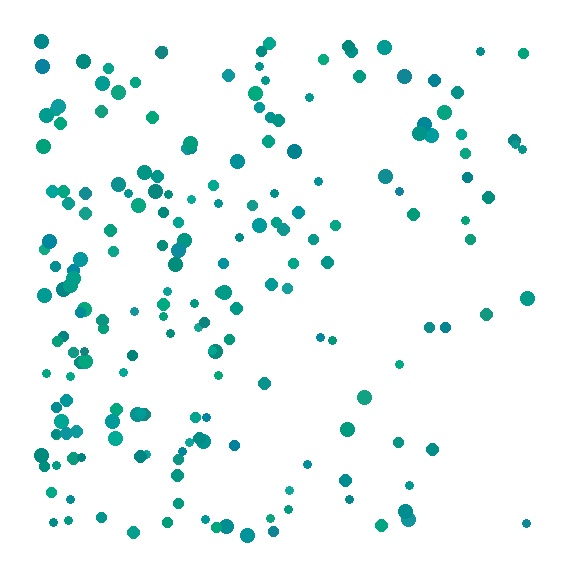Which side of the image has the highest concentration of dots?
The left.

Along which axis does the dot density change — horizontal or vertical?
Horizontal.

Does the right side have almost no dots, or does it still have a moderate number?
Still a moderate number, just noticeably fewer than the left.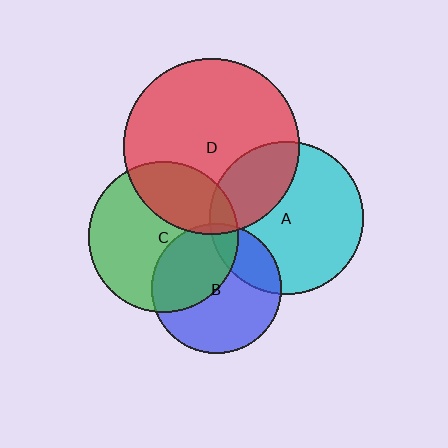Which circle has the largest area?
Circle D (red).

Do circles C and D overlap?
Yes.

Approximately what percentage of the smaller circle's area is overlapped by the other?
Approximately 30%.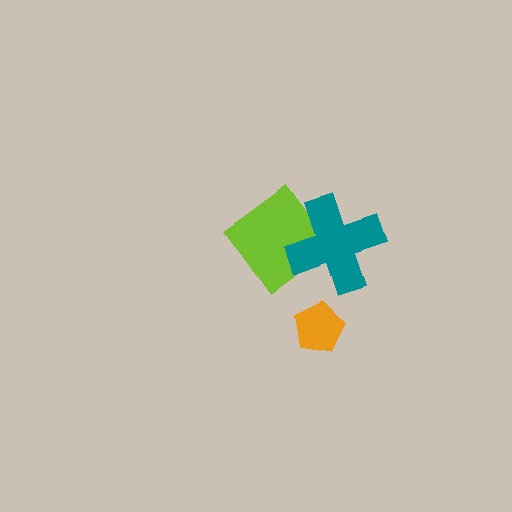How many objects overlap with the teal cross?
1 object overlaps with the teal cross.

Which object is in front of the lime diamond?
The teal cross is in front of the lime diamond.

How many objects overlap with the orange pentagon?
0 objects overlap with the orange pentagon.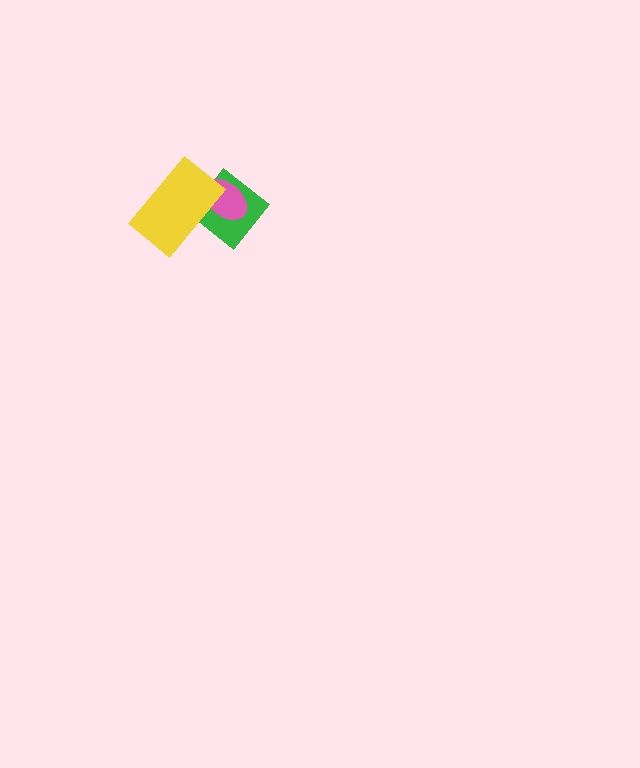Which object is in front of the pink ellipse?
The yellow rectangle is in front of the pink ellipse.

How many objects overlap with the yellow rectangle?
2 objects overlap with the yellow rectangle.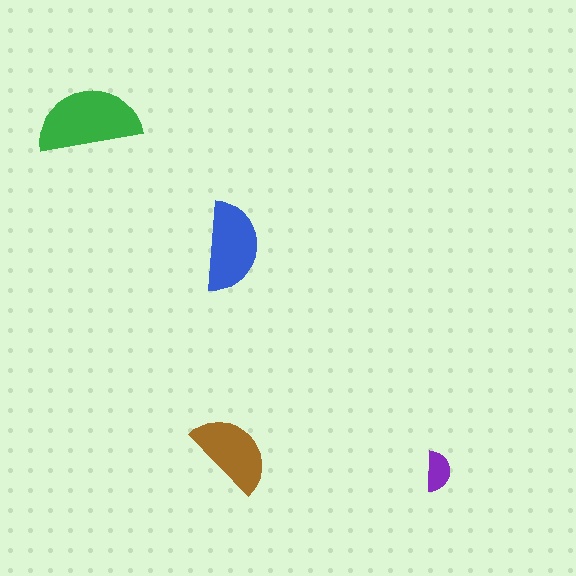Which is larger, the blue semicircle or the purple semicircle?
The blue one.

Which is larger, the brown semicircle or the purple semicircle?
The brown one.